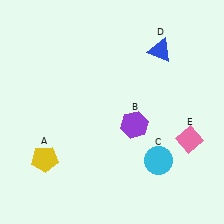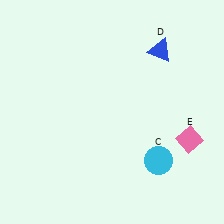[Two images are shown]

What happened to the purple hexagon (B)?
The purple hexagon (B) was removed in Image 2. It was in the bottom-right area of Image 1.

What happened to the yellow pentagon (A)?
The yellow pentagon (A) was removed in Image 2. It was in the bottom-left area of Image 1.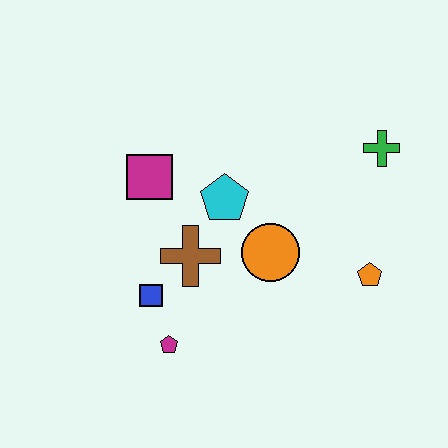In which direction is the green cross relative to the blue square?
The green cross is to the right of the blue square.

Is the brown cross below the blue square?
No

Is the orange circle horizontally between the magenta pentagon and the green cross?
Yes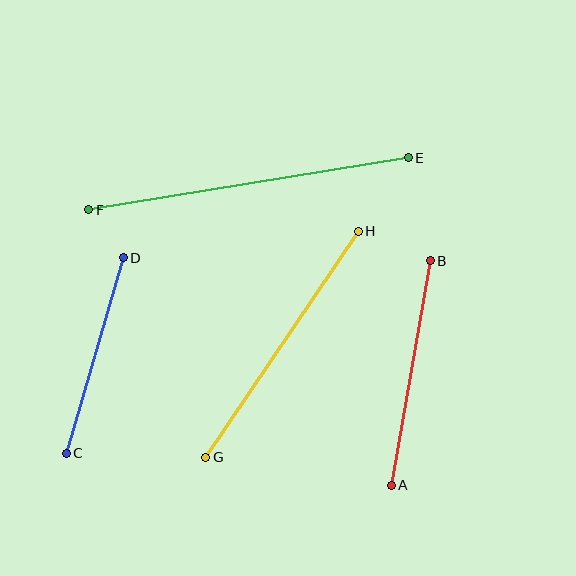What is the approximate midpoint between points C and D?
The midpoint is at approximately (95, 355) pixels.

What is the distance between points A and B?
The distance is approximately 228 pixels.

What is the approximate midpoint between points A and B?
The midpoint is at approximately (411, 373) pixels.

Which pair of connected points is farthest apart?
Points E and F are farthest apart.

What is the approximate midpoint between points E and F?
The midpoint is at approximately (249, 184) pixels.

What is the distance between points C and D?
The distance is approximately 204 pixels.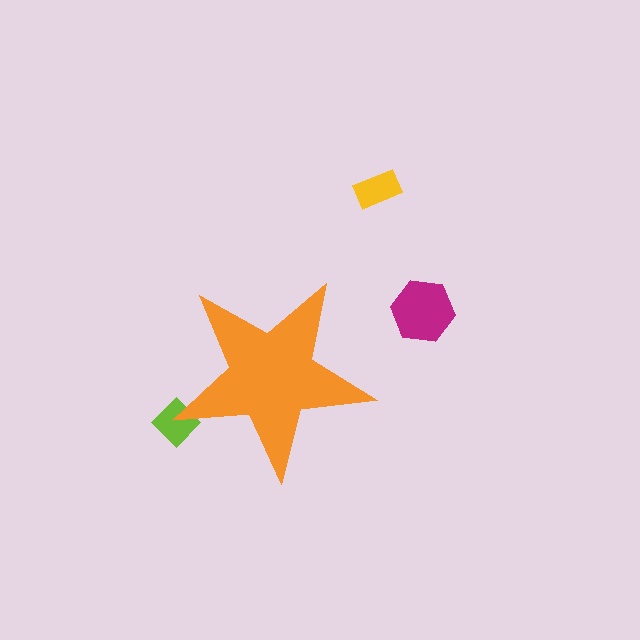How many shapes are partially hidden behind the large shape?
1 shape is partially hidden.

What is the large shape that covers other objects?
An orange star.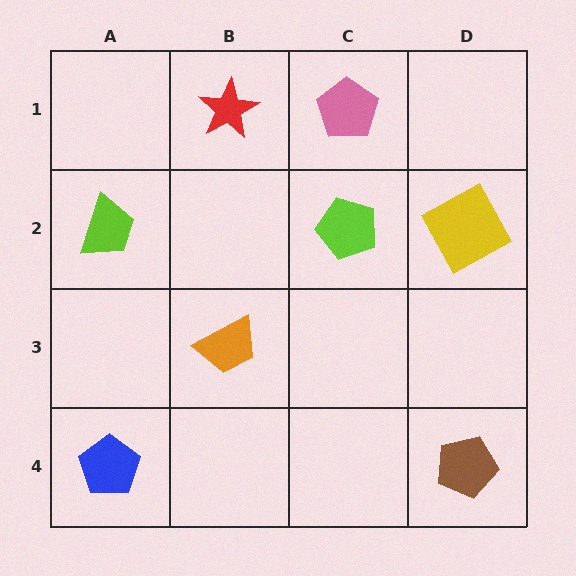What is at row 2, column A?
A lime trapezoid.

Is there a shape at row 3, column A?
No, that cell is empty.